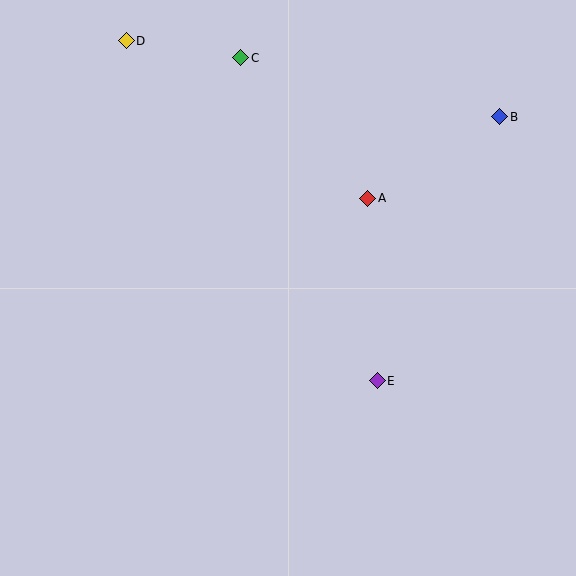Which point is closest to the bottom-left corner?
Point E is closest to the bottom-left corner.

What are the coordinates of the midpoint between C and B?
The midpoint between C and B is at (370, 87).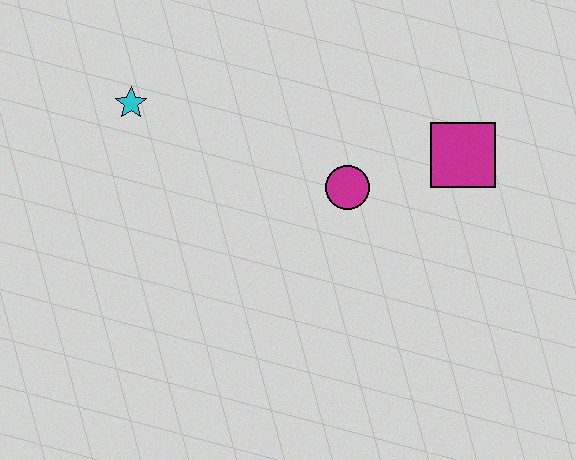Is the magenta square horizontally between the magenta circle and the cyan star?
No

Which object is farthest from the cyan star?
The magenta square is farthest from the cyan star.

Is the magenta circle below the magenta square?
Yes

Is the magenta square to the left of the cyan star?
No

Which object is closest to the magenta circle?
The magenta square is closest to the magenta circle.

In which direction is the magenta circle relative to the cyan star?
The magenta circle is to the right of the cyan star.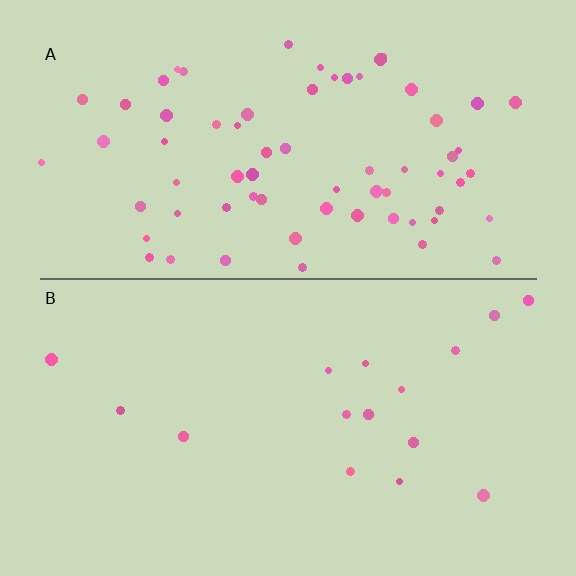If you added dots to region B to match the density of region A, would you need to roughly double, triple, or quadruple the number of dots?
Approximately quadruple.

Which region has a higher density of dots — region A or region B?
A (the top).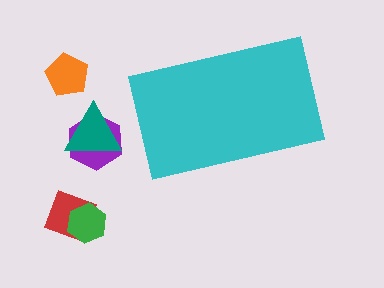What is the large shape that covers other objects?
A cyan rectangle.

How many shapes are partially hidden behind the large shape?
0 shapes are partially hidden.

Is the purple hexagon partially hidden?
No, the purple hexagon is fully visible.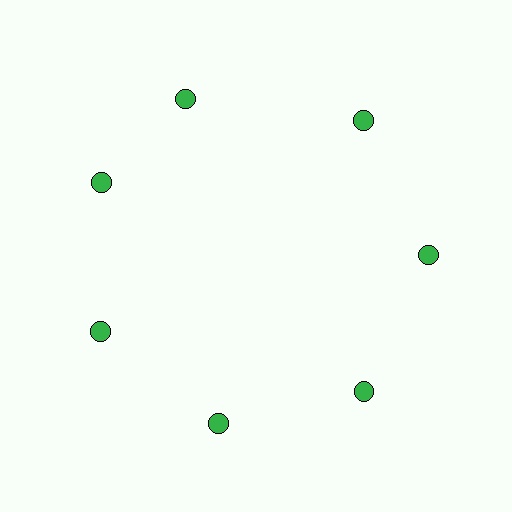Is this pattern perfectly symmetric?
No. The 7 green circles are arranged in a ring, but one element near the 12 o'clock position is rotated out of alignment along the ring, breaking the 7-fold rotational symmetry.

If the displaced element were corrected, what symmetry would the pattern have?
It would have 7-fold rotational symmetry — the pattern would map onto itself every 51 degrees.